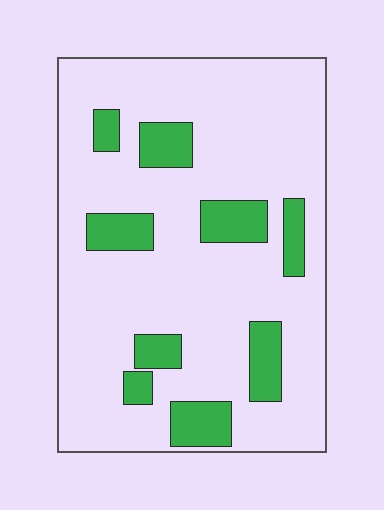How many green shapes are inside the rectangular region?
9.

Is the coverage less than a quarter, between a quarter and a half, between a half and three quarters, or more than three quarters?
Less than a quarter.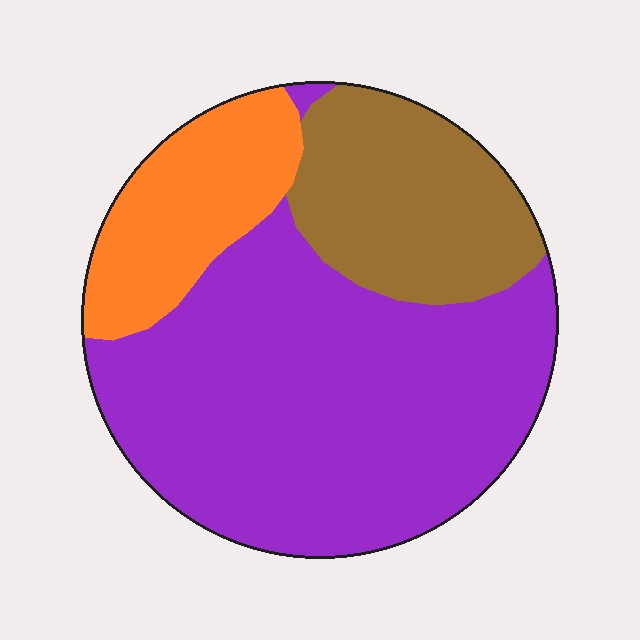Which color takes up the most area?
Purple, at roughly 60%.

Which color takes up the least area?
Orange, at roughly 15%.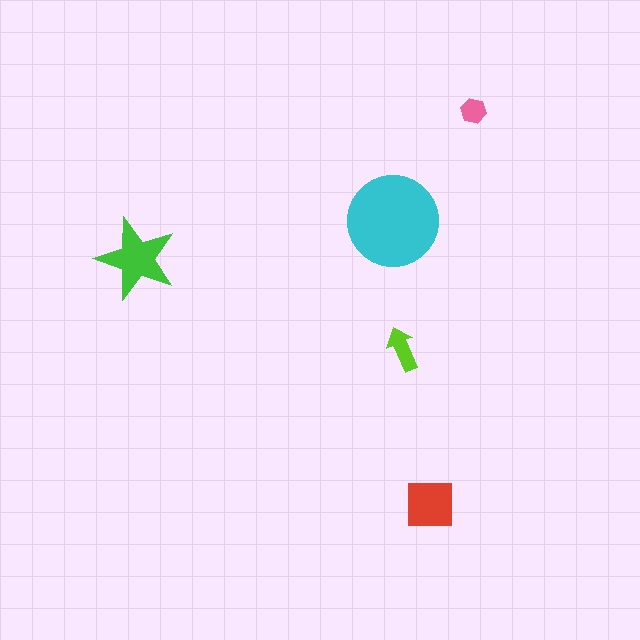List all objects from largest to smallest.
The cyan circle, the green star, the red square, the lime arrow, the pink hexagon.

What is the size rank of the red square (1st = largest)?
3rd.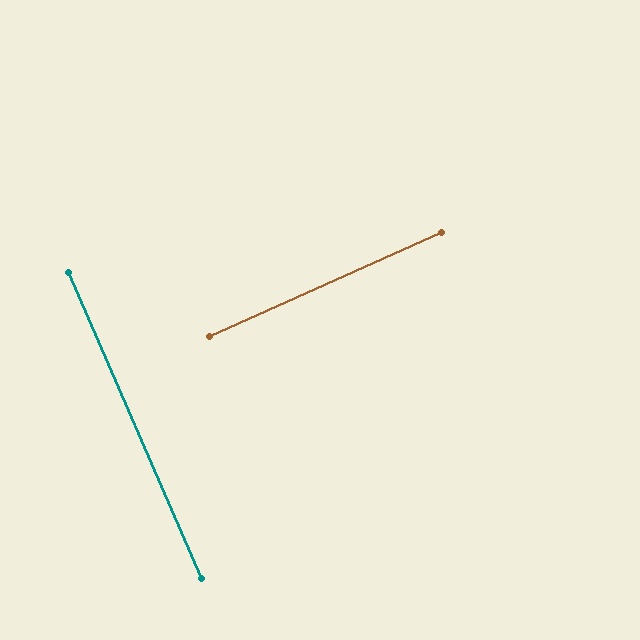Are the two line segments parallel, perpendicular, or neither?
Perpendicular — they meet at approximately 89°.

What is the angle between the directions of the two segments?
Approximately 89 degrees.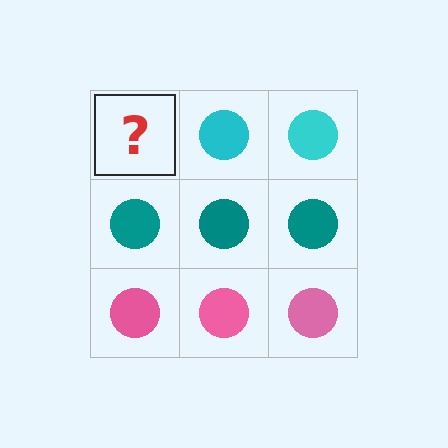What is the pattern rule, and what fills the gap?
The rule is that each row has a consistent color. The gap should be filled with a cyan circle.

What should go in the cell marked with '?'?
The missing cell should contain a cyan circle.